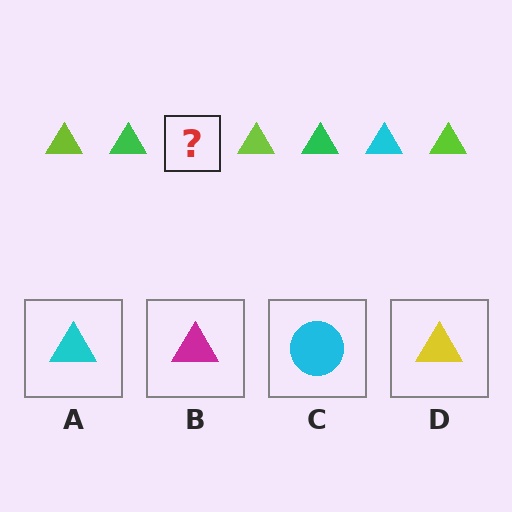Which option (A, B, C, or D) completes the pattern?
A.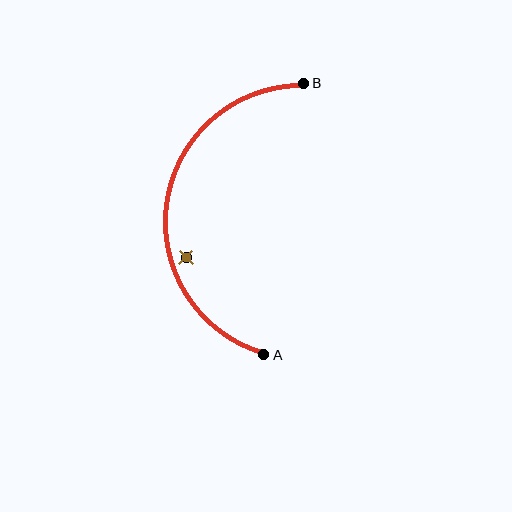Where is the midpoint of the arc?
The arc midpoint is the point on the curve farthest from the straight line joining A and B. It sits to the left of that line.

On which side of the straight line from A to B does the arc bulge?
The arc bulges to the left of the straight line connecting A and B.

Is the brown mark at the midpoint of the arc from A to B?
No — the brown mark does not lie on the arc at all. It sits slightly inside the curve.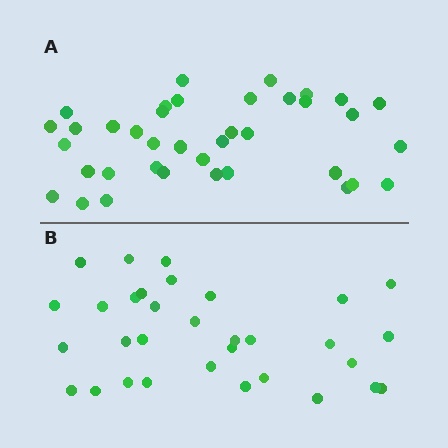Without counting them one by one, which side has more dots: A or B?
Region A (the top region) has more dots.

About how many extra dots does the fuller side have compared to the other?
Region A has about 6 more dots than region B.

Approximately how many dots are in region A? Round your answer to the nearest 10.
About 40 dots. (The exact count is 38, which rounds to 40.)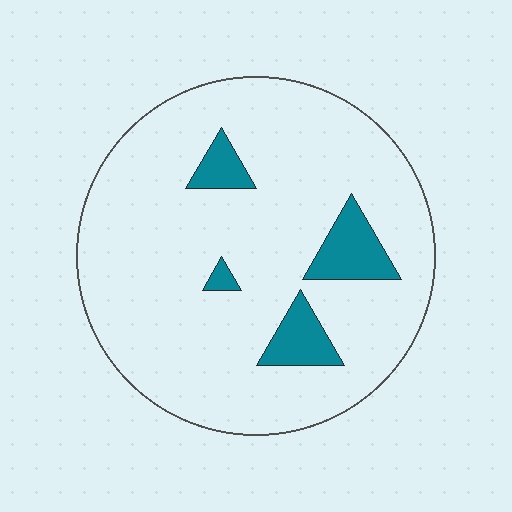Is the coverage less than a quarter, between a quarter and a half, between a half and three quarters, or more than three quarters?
Less than a quarter.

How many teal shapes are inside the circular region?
4.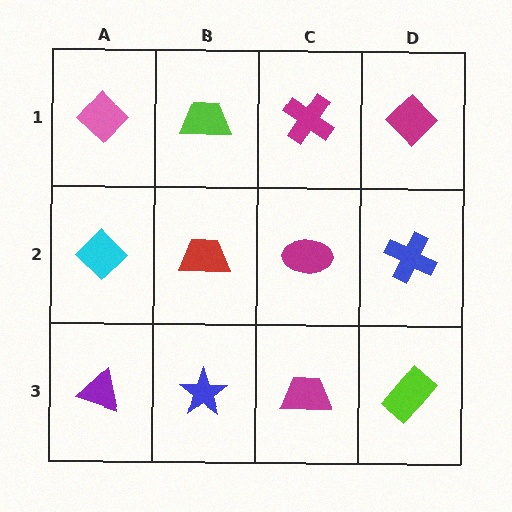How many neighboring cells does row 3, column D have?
2.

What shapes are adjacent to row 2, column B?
A lime trapezoid (row 1, column B), a blue star (row 3, column B), a cyan diamond (row 2, column A), a magenta ellipse (row 2, column C).